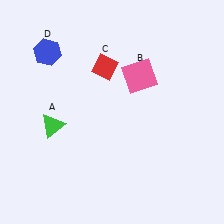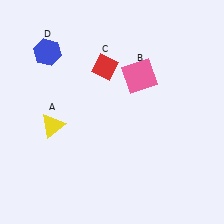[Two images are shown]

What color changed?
The triangle (A) changed from green in Image 1 to yellow in Image 2.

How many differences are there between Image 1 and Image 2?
There is 1 difference between the two images.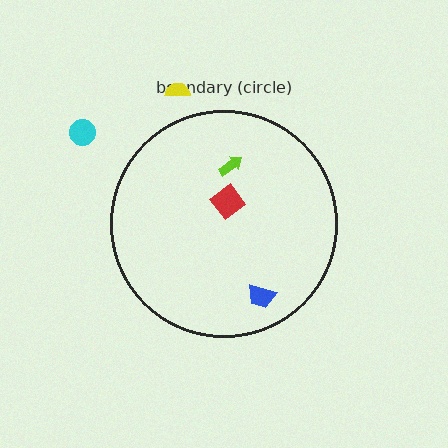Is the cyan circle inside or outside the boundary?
Outside.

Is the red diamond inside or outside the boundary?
Inside.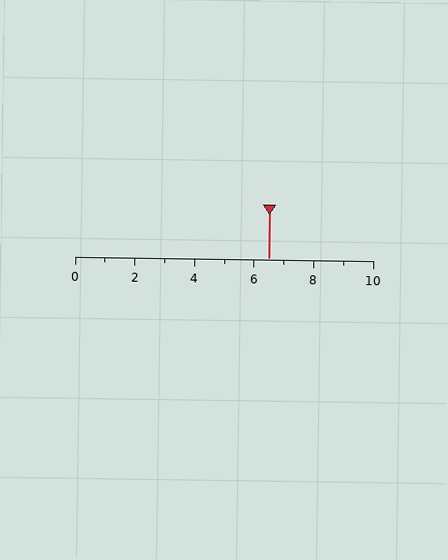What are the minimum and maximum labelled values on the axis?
The axis runs from 0 to 10.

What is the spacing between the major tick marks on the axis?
The major ticks are spaced 2 apart.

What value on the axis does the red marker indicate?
The marker indicates approximately 6.5.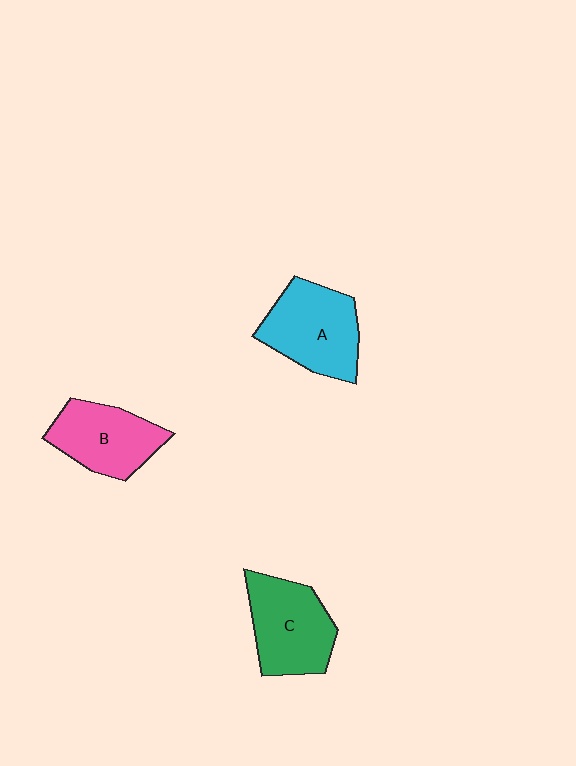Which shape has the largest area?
Shape A (cyan).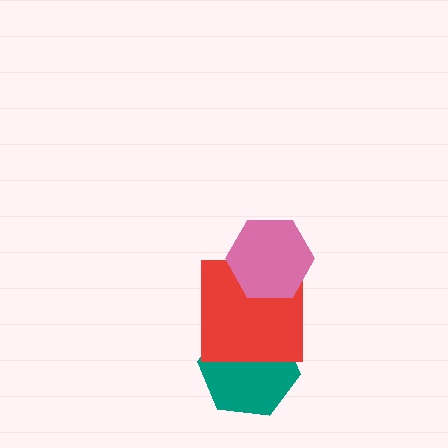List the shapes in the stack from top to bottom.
From top to bottom: the pink hexagon, the red square, the teal hexagon.